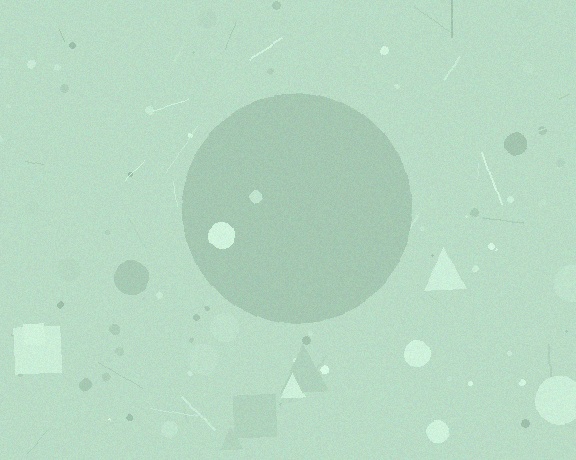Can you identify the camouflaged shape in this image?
The camouflaged shape is a circle.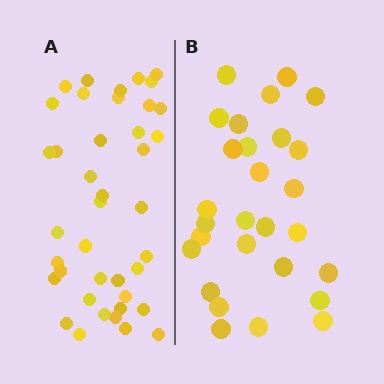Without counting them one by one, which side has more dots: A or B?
Region A (the left region) has more dots.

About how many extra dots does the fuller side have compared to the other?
Region A has roughly 12 or so more dots than region B.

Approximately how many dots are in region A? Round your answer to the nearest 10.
About 40 dots.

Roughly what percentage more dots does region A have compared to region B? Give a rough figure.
About 45% more.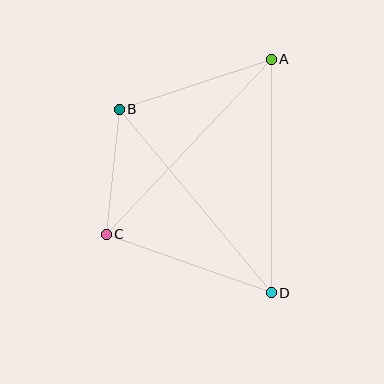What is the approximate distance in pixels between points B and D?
The distance between B and D is approximately 238 pixels.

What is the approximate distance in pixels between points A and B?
The distance between A and B is approximately 160 pixels.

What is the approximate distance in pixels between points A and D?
The distance between A and D is approximately 234 pixels.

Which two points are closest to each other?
Points B and C are closest to each other.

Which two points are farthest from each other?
Points A and C are farthest from each other.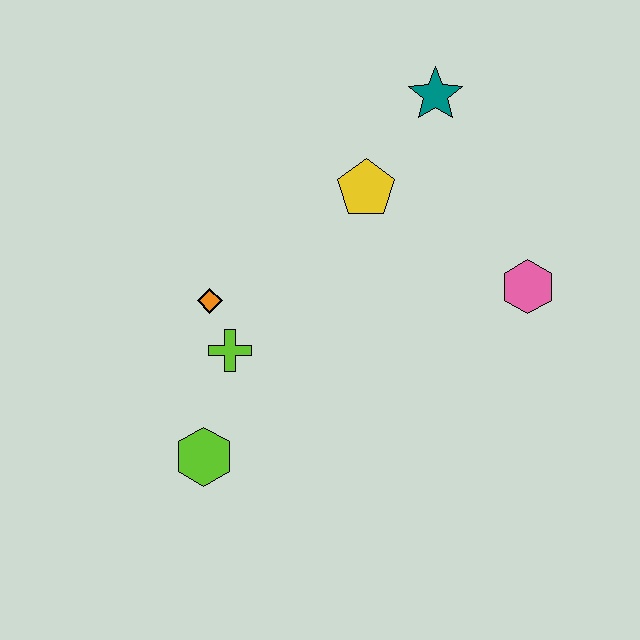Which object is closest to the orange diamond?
The lime cross is closest to the orange diamond.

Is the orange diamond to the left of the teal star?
Yes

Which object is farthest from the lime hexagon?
The teal star is farthest from the lime hexagon.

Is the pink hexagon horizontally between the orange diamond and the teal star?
No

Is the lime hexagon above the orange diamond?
No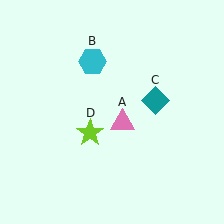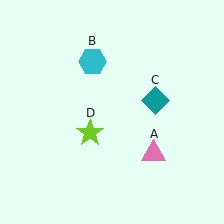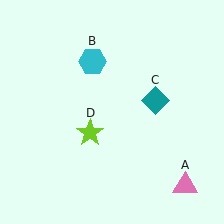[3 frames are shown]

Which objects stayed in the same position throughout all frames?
Cyan hexagon (object B) and teal diamond (object C) and lime star (object D) remained stationary.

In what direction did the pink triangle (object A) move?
The pink triangle (object A) moved down and to the right.